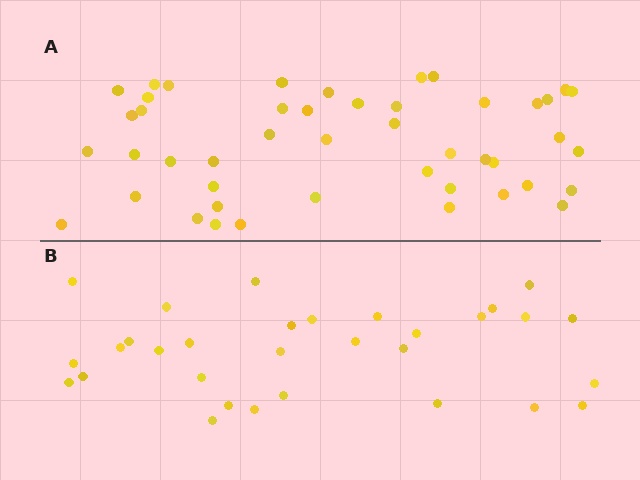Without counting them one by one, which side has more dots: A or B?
Region A (the top region) has more dots.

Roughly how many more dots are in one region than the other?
Region A has approximately 15 more dots than region B.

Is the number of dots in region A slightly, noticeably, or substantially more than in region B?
Region A has substantially more. The ratio is roughly 1.5 to 1.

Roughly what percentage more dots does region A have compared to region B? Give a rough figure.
About 50% more.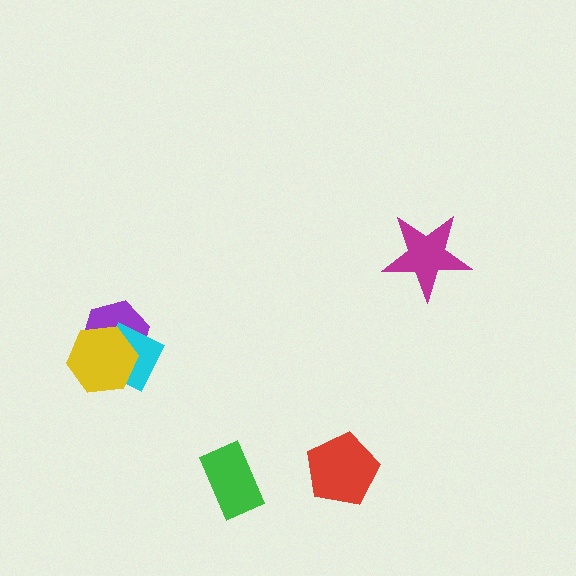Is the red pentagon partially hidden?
No, no other shape covers it.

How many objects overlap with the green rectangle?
0 objects overlap with the green rectangle.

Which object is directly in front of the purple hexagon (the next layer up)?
The cyan diamond is directly in front of the purple hexagon.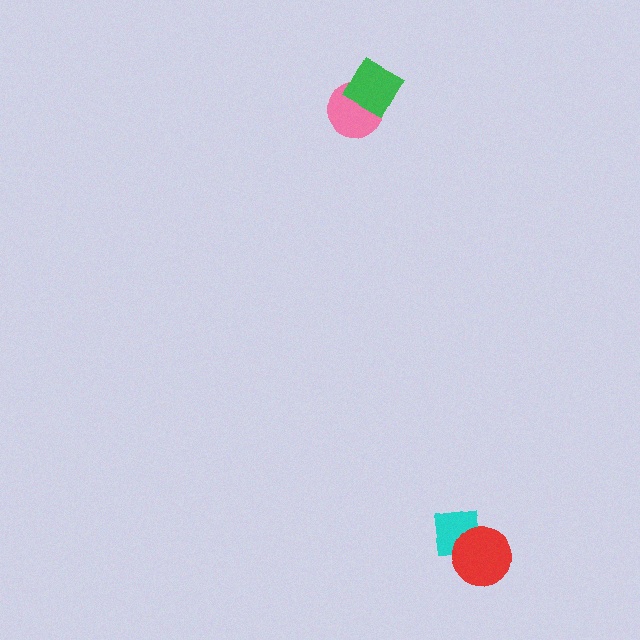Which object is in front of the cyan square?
The red circle is in front of the cyan square.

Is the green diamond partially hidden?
No, no other shape covers it.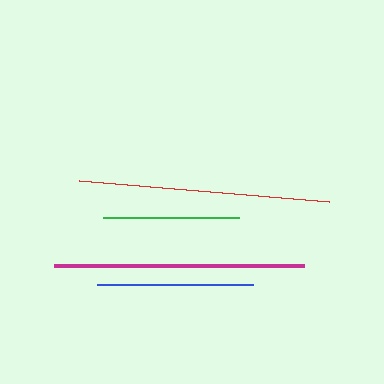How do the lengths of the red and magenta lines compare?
The red and magenta lines are approximately the same length.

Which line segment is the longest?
The red line is the longest at approximately 251 pixels.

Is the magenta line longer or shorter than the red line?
The red line is longer than the magenta line.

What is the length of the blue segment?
The blue segment is approximately 156 pixels long.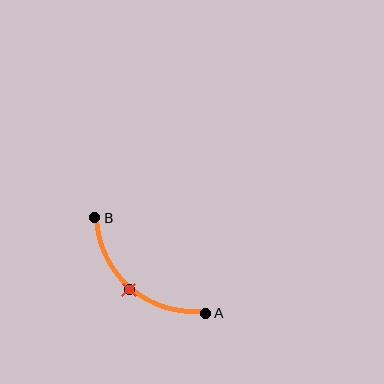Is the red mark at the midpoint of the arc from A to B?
Yes. The red mark lies on the arc at equal arc-length from both A and B — it is the arc midpoint.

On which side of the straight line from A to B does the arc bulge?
The arc bulges below and to the left of the straight line connecting A and B.